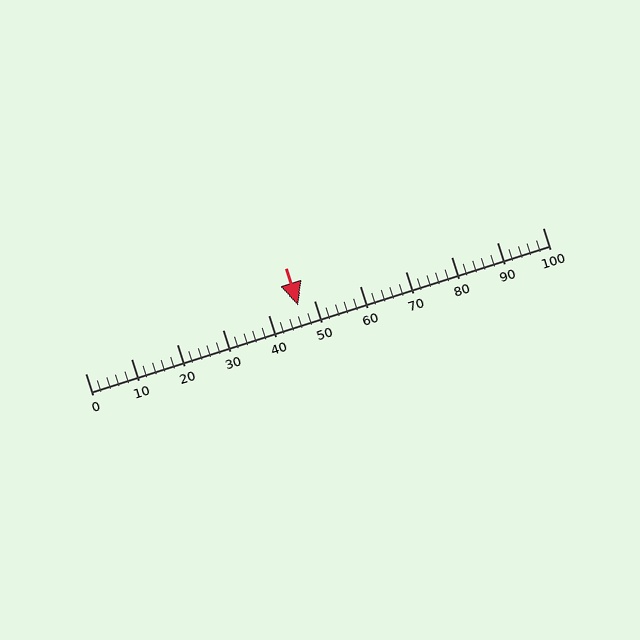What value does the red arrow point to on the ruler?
The red arrow points to approximately 46.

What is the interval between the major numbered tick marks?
The major tick marks are spaced 10 units apart.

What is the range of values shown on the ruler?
The ruler shows values from 0 to 100.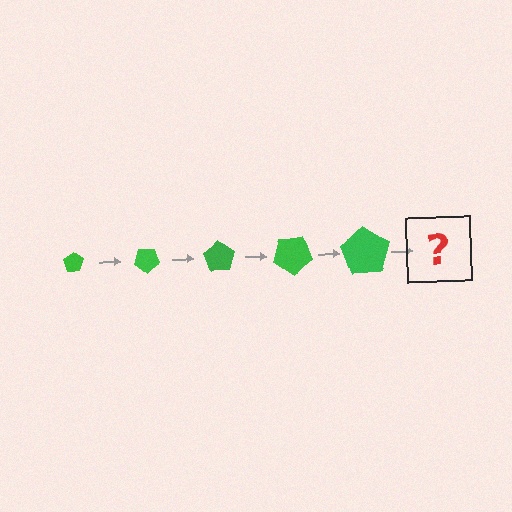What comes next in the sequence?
The next element should be a pentagon, larger than the previous one and rotated 175 degrees from the start.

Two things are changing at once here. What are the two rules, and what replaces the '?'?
The two rules are that the pentagon grows larger each step and it rotates 35 degrees each step. The '?' should be a pentagon, larger than the previous one and rotated 175 degrees from the start.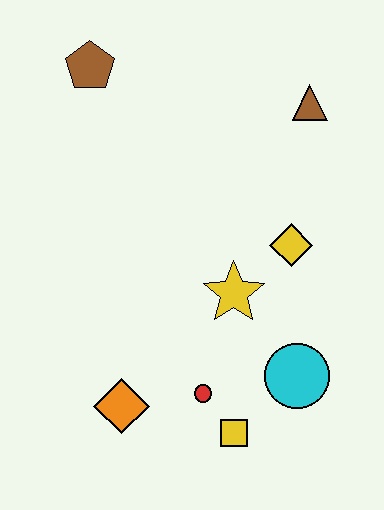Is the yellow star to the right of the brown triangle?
No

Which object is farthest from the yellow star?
The brown pentagon is farthest from the yellow star.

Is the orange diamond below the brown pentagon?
Yes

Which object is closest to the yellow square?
The red circle is closest to the yellow square.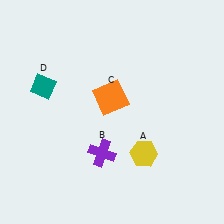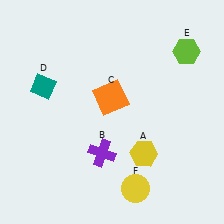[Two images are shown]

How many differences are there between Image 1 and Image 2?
There are 2 differences between the two images.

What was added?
A lime hexagon (E), a yellow circle (F) were added in Image 2.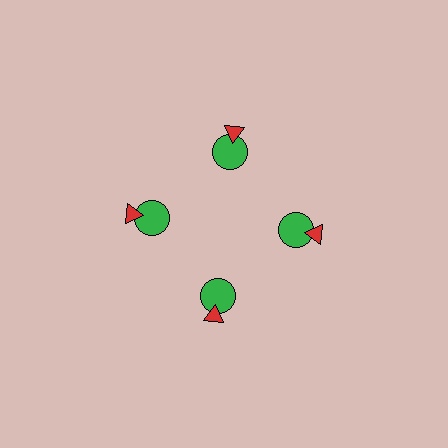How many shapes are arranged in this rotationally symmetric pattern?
There are 8 shapes, arranged in 4 groups of 2.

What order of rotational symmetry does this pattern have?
This pattern has 4-fold rotational symmetry.